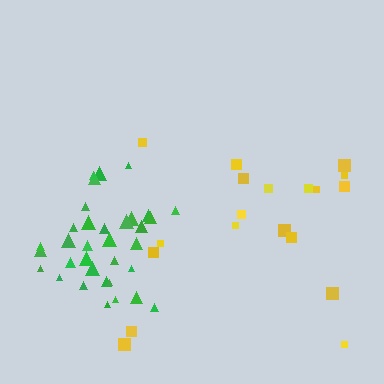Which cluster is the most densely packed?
Green.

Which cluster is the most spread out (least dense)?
Yellow.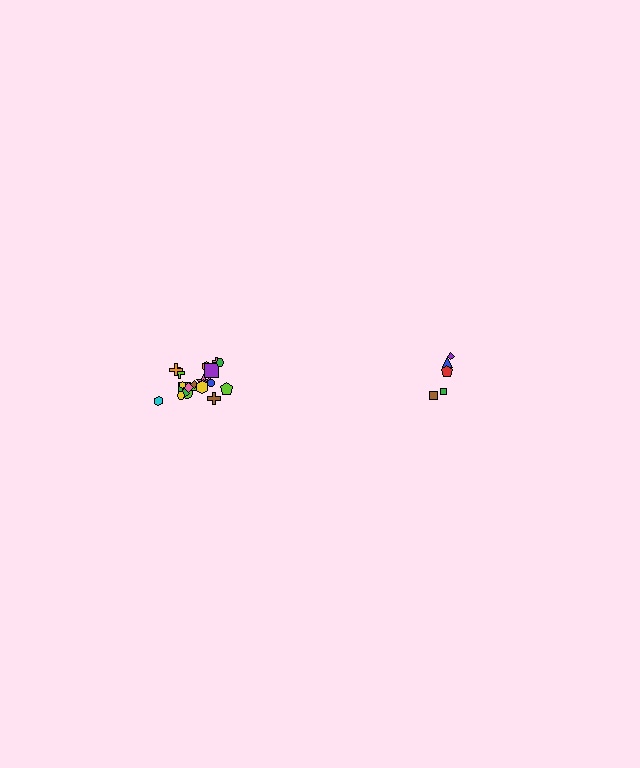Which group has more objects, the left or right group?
The left group.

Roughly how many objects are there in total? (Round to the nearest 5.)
Roughly 25 objects in total.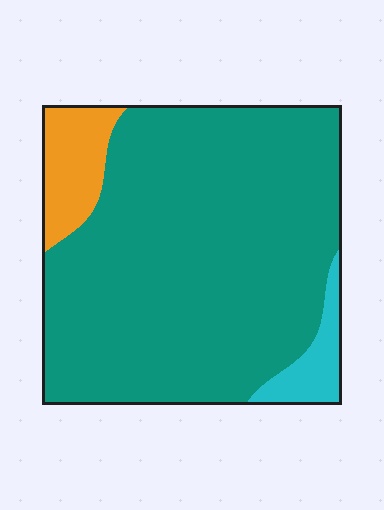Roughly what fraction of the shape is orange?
Orange takes up about one tenth (1/10) of the shape.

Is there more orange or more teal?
Teal.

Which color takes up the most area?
Teal, at roughly 85%.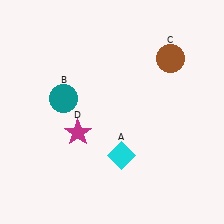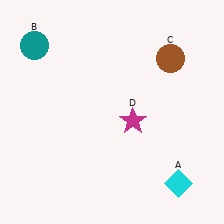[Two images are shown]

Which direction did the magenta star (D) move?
The magenta star (D) moved right.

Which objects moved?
The objects that moved are: the cyan diamond (A), the teal circle (B), the magenta star (D).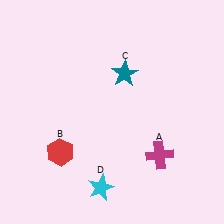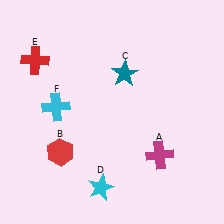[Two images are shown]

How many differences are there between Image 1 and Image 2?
There are 2 differences between the two images.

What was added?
A red cross (E), a cyan cross (F) were added in Image 2.